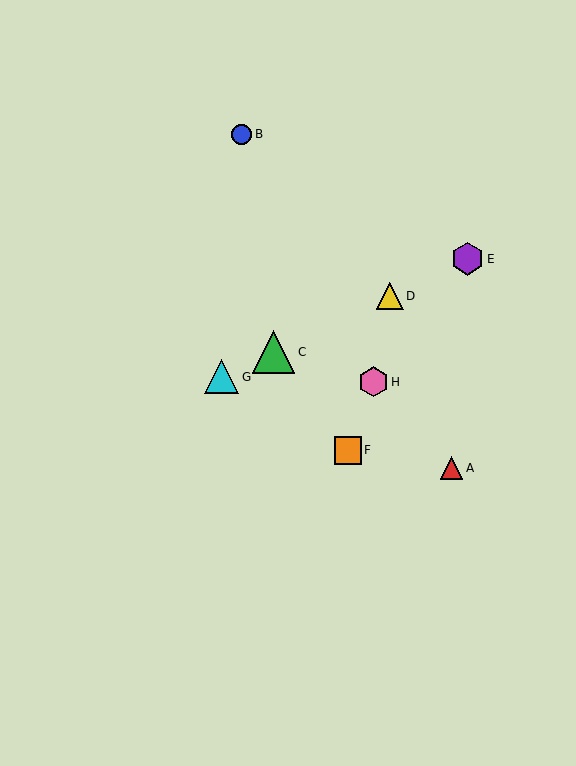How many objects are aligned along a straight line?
4 objects (C, D, E, G) are aligned along a straight line.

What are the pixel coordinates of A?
Object A is at (452, 468).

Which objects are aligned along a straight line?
Objects C, D, E, G are aligned along a straight line.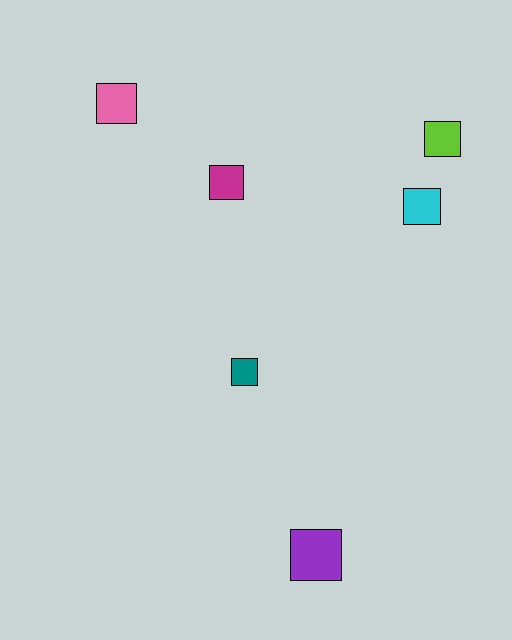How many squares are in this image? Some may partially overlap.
There are 6 squares.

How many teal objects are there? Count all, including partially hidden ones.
There is 1 teal object.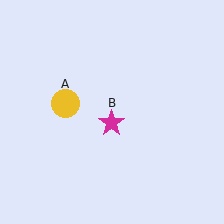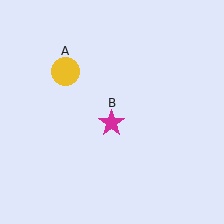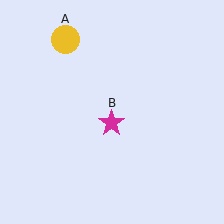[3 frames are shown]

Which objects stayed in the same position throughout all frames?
Magenta star (object B) remained stationary.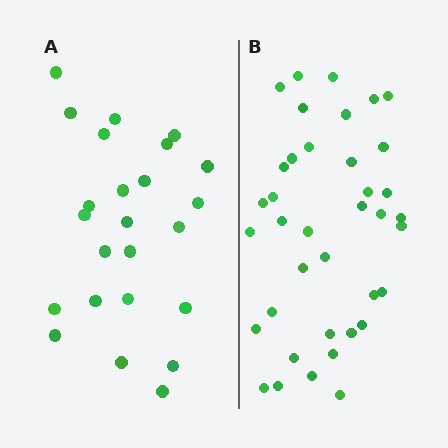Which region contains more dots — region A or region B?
Region B (the right region) has more dots.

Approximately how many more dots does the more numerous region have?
Region B has approximately 15 more dots than region A.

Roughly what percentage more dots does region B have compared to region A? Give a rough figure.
About 60% more.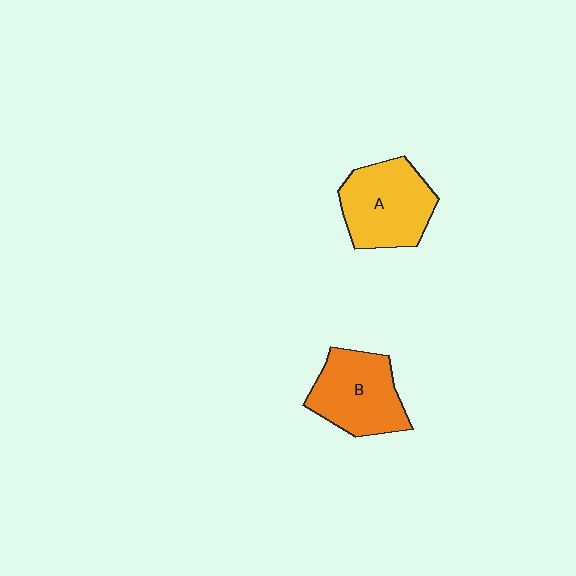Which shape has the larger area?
Shape A (yellow).